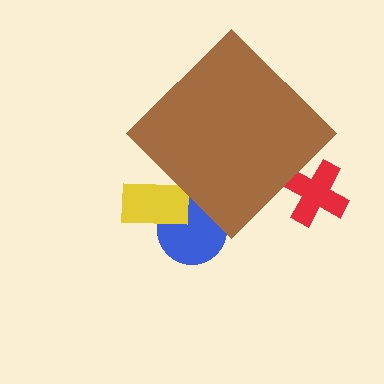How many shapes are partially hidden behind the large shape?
3 shapes are partially hidden.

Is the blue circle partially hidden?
Yes, the blue circle is partially hidden behind the brown diamond.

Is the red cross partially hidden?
Yes, the red cross is partially hidden behind the brown diamond.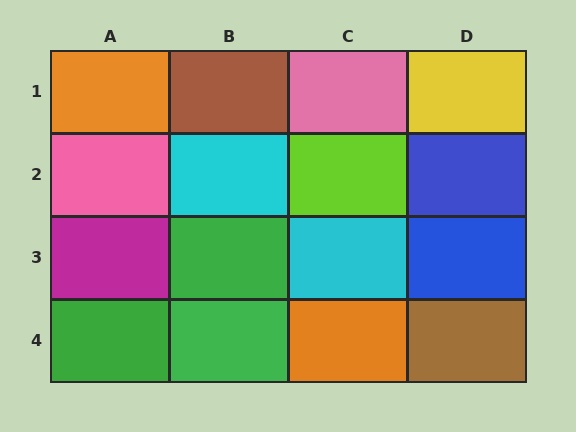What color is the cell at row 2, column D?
Blue.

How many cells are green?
3 cells are green.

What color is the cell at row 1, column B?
Brown.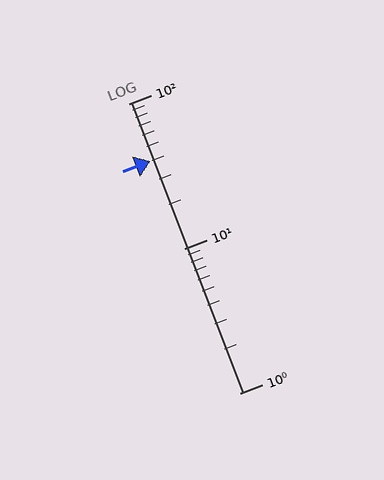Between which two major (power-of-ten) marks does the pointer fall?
The pointer is between 10 and 100.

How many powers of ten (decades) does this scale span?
The scale spans 2 decades, from 1 to 100.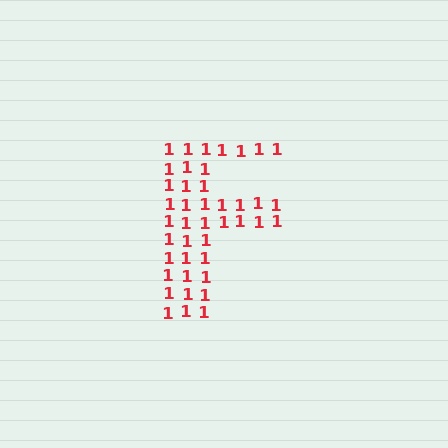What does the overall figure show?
The overall figure shows the letter F.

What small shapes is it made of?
It is made of small digit 1's.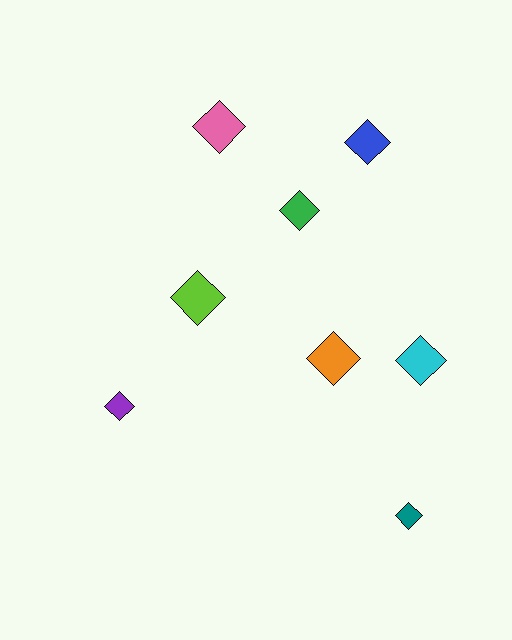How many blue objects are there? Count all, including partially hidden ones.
There is 1 blue object.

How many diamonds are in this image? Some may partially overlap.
There are 8 diamonds.